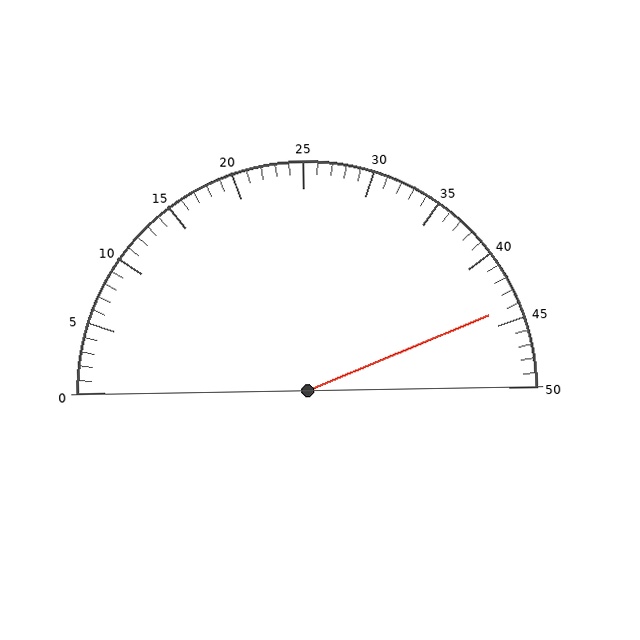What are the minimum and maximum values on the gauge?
The gauge ranges from 0 to 50.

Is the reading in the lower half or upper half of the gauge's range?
The reading is in the upper half of the range (0 to 50).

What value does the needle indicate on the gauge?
The needle indicates approximately 44.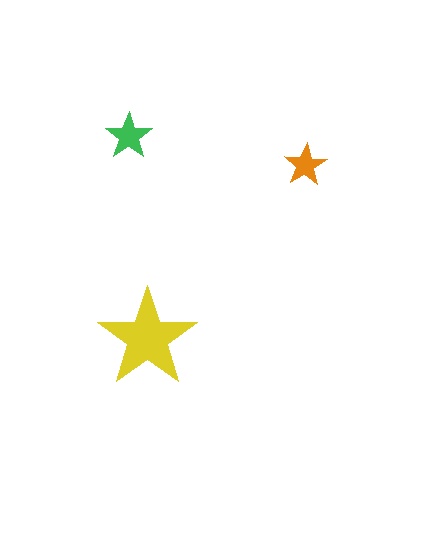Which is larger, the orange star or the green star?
The green one.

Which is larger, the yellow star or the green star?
The yellow one.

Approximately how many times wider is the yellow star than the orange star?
About 2.5 times wider.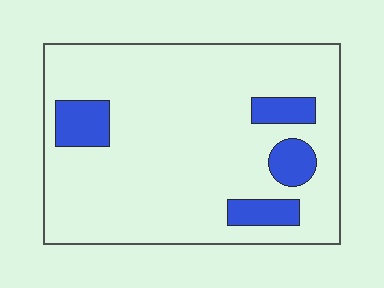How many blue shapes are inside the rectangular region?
4.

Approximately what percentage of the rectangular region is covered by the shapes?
Approximately 15%.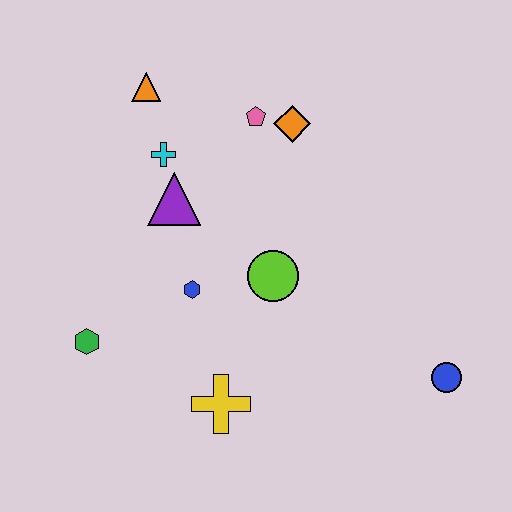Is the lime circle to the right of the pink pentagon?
Yes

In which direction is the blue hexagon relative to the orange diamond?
The blue hexagon is below the orange diamond.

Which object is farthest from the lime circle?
The orange triangle is farthest from the lime circle.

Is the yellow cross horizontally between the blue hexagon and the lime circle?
Yes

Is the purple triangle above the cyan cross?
No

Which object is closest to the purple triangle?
The cyan cross is closest to the purple triangle.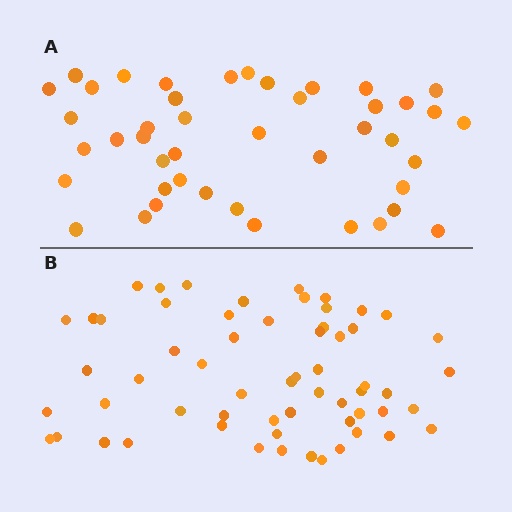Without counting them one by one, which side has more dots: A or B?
Region B (the bottom region) has more dots.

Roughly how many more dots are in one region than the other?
Region B has approximately 15 more dots than region A.